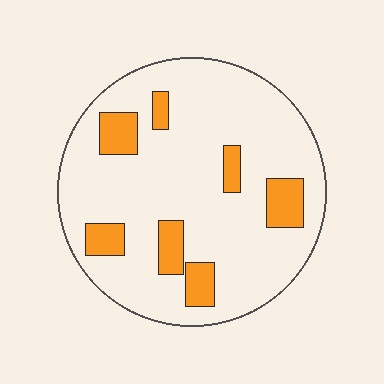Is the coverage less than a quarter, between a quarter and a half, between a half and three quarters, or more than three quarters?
Less than a quarter.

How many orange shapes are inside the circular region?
7.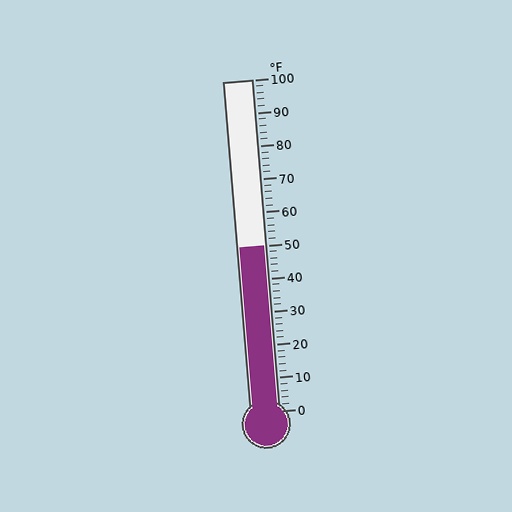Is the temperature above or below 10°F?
The temperature is above 10°F.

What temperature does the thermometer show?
The thermometer shows approximately 50°F.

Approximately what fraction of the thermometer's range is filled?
The thermometer is filled to approximately 50% of its range.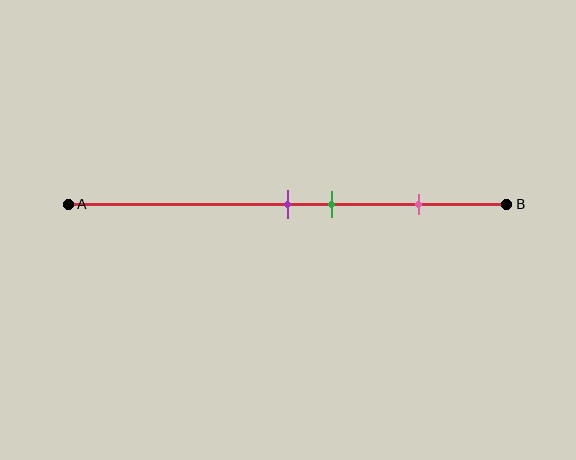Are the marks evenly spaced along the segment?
No, the marks are not evenly spaced.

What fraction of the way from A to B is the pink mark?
The pink mark is approximately 80% (0.8) of the way from A to B.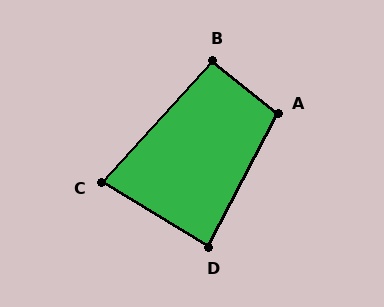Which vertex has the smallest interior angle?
C, at approximately 79 degrees.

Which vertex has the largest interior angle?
A, at approximately 101 degrees.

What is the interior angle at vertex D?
Approximately 86 degrees (approximately right).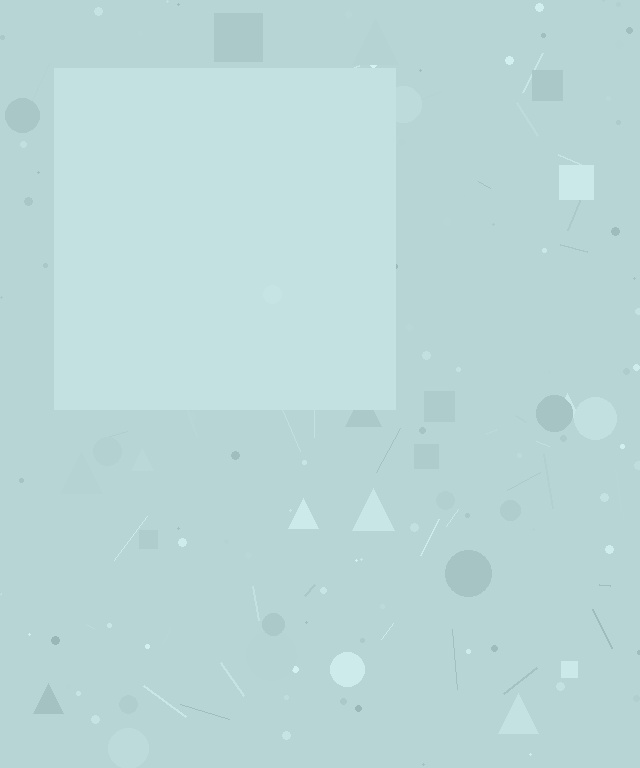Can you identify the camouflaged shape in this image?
The camouflaged shape is a square.